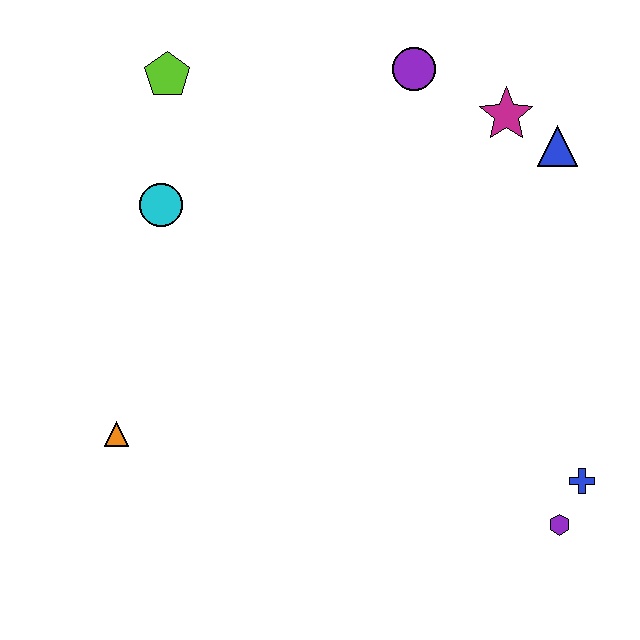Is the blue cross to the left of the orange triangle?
No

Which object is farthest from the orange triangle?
The blue triangle is farthest from the orange triangle.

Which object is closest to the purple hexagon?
The blue cross is closest to the purple hexagon.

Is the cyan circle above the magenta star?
No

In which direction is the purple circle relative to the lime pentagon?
The purple circle is to the right of the lime pentagon.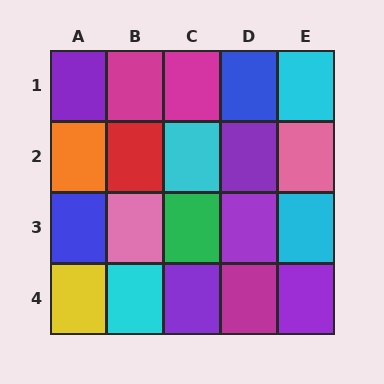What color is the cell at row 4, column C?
Purple.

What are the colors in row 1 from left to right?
Purple, magenta, magenta, blue, cyan.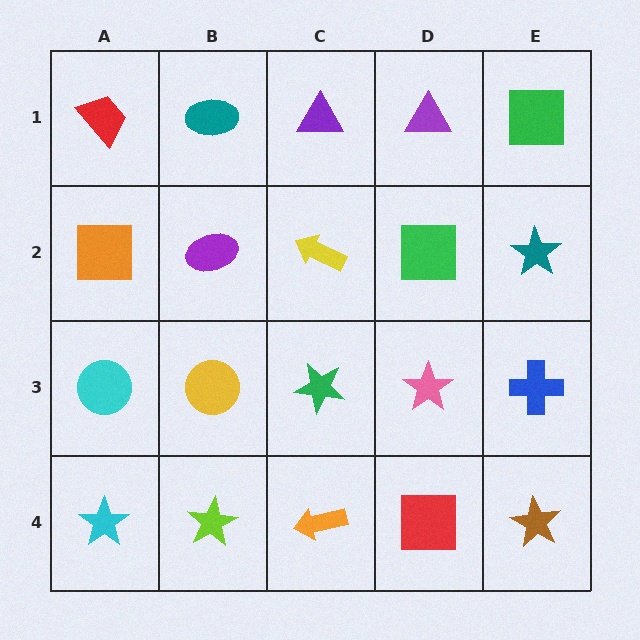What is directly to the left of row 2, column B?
An orange square.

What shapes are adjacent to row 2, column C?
A purple triangle (row 1, column C), a green star (row 3, column C), a purple ellipse (row 2, column B), a green square (row 2, column D).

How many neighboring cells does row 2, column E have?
3.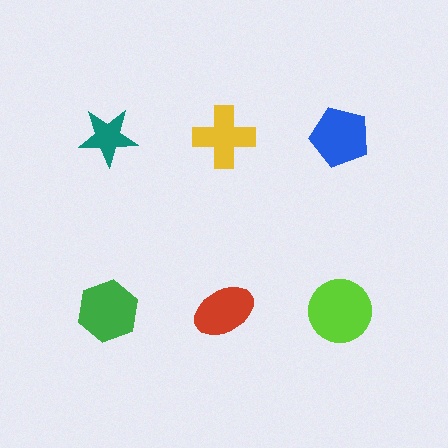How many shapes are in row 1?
3 shapes.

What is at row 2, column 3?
A lime circle.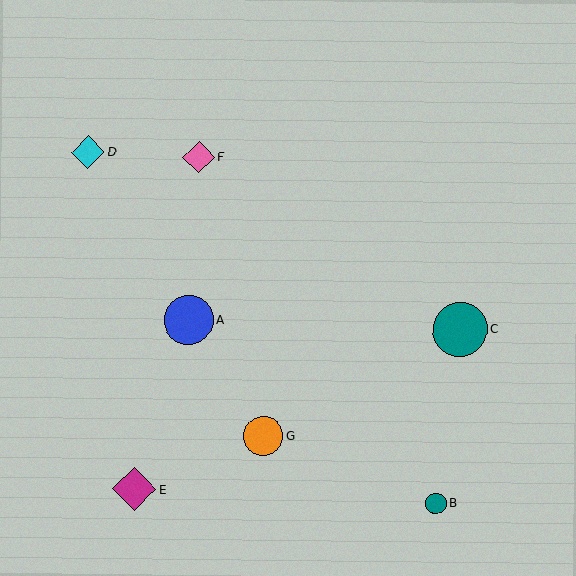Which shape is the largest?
The teal circle (labeled C) is the largest.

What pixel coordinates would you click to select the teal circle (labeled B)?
Click at (435, 503) to select the teal circle B.